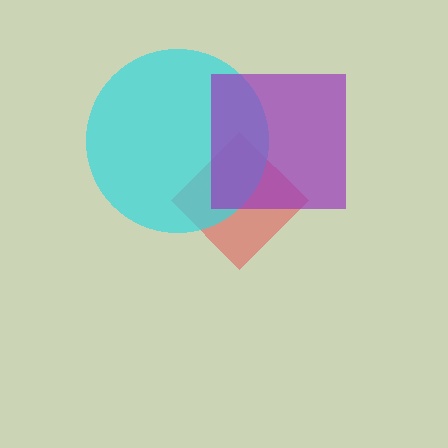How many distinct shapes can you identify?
There are 3 distinct shapes: a red diamond, a cyan circle, a purple square.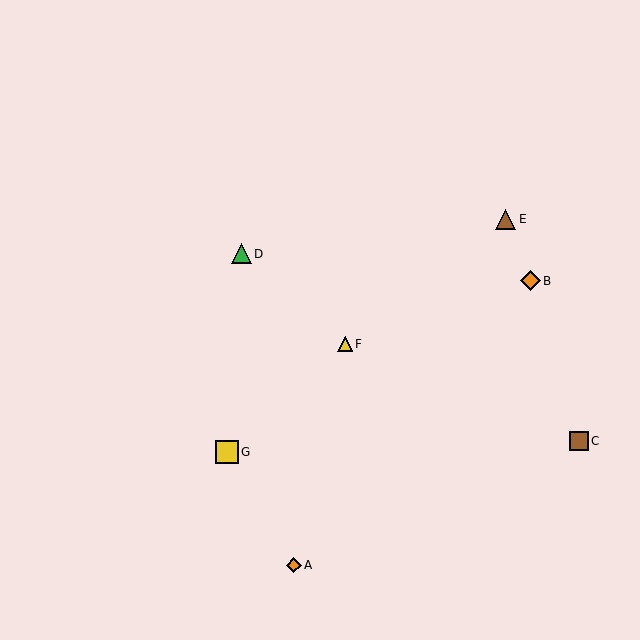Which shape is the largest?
The yellow square (labeled G) is the largest.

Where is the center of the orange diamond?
The center of the orange diamond is at (530, 281).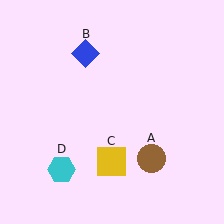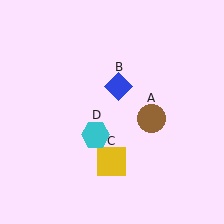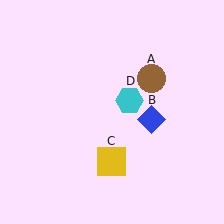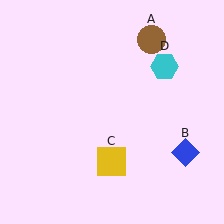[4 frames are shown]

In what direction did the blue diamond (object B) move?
The blue diamond (object B) moved down and to the right.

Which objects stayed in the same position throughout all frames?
Yellow square (object C) remained stationary.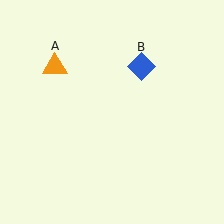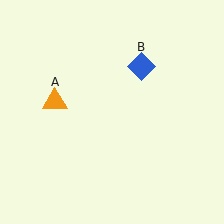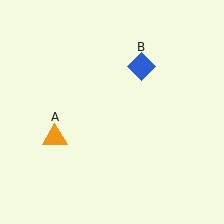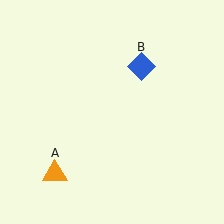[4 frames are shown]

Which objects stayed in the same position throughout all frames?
Blue diamond (object B) remained stationary.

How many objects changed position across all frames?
1 object changed position: orange triangle (object A).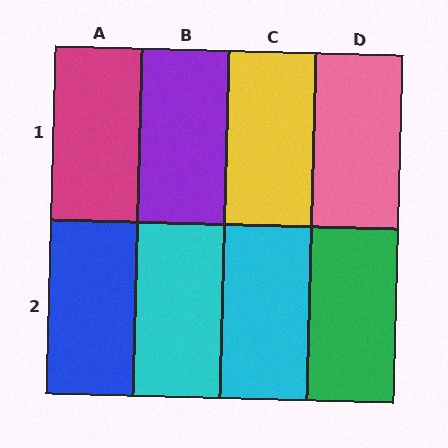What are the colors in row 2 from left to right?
Blue, cyan, cyan, green.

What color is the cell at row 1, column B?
Purple.